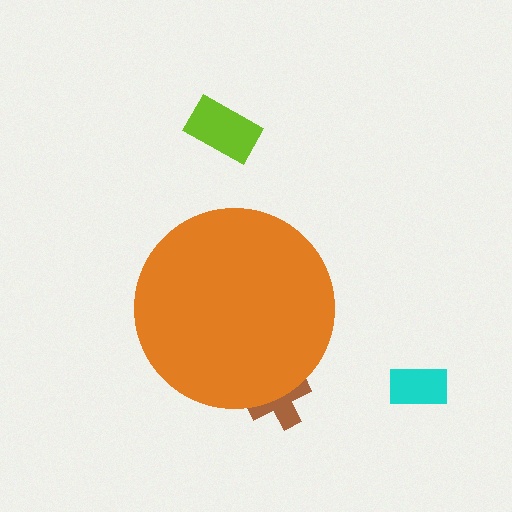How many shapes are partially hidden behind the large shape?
1 shape is partially hidden.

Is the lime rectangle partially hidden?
No, the lime rectangle is fully visible.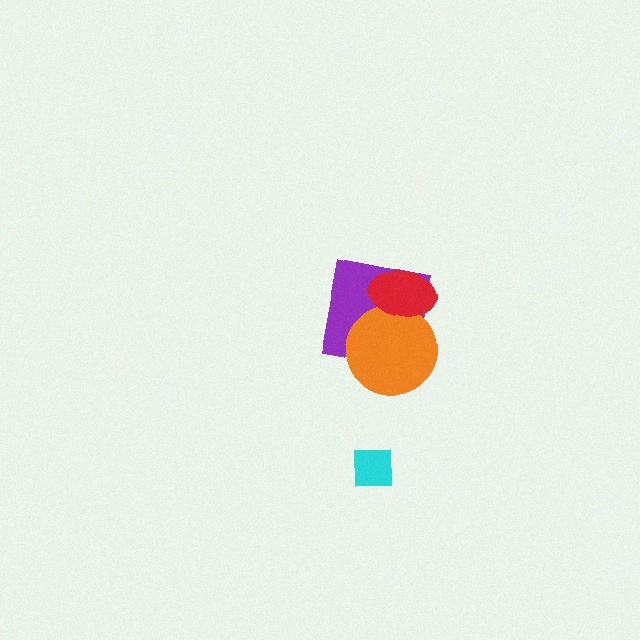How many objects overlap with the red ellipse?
2 objects overlap with the red ellipse.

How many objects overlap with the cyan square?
0 objects overlap with the cyan square.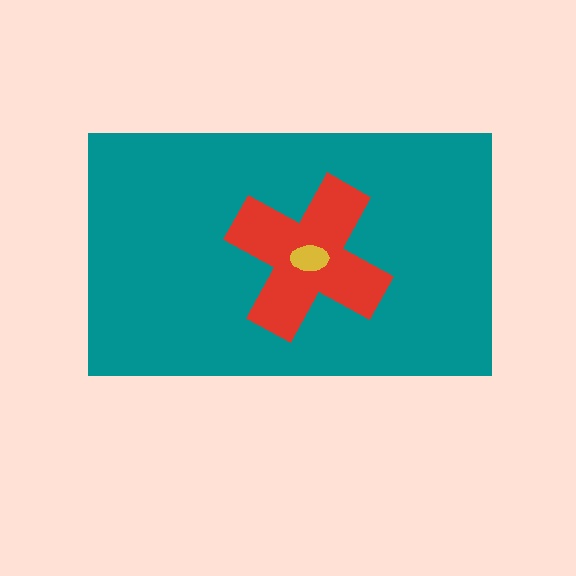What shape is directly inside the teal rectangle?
The red cross.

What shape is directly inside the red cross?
The yellow ellipse.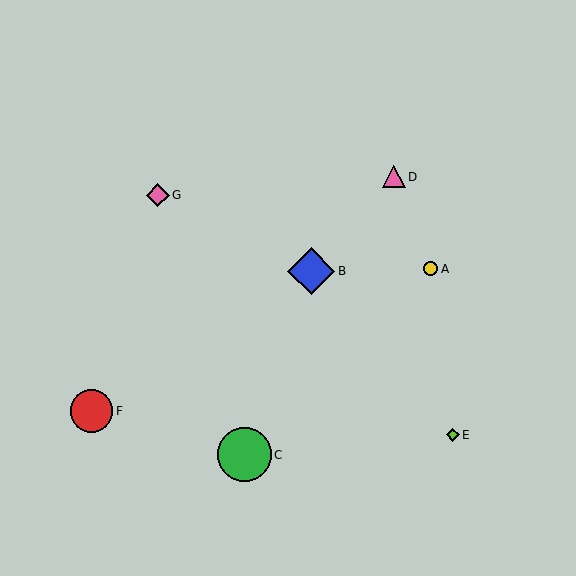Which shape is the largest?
The green circle (labeled C) is the largest.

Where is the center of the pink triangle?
The center of the pink triangle is at (394, 177).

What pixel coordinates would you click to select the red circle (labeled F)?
Click at (91, 411) to select the red circle F.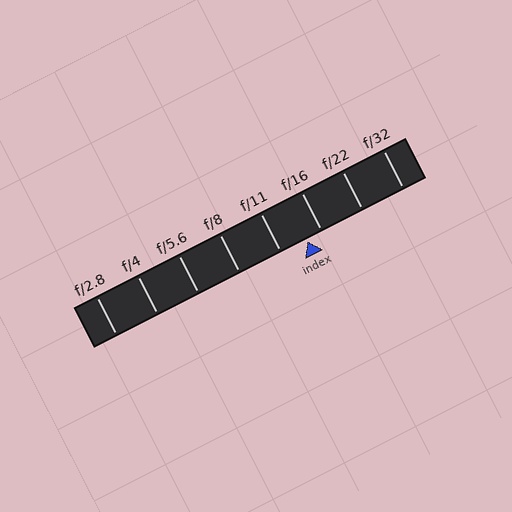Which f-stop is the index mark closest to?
The index mark is closest to f/16.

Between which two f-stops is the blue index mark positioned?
The index mark is between f/11 and f/16.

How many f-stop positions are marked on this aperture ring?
There are 8 f-stop positions marked.